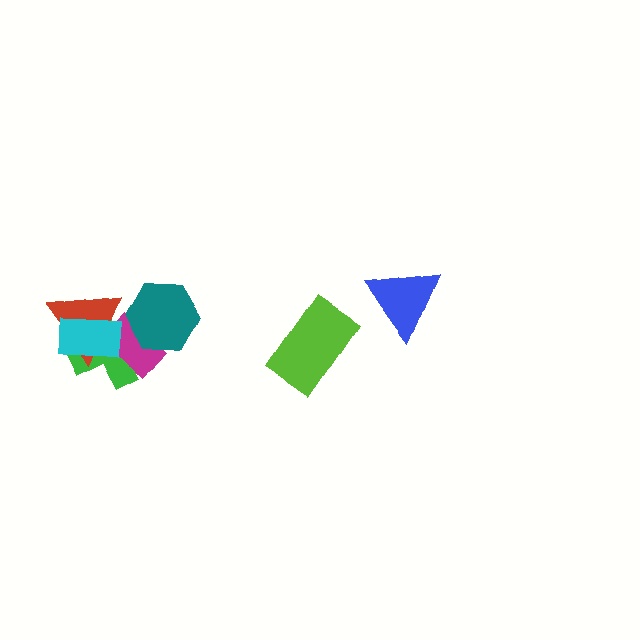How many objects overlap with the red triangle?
3 objects overlap with the red triangle.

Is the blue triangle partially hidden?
No, no other shape covers it.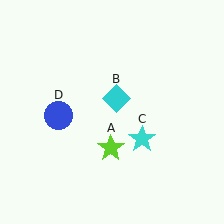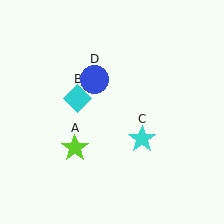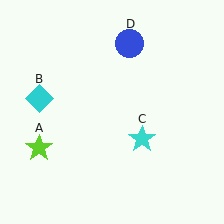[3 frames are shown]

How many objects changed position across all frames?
3 objects changed position: lime star (object A), cyan diamond (object B), blue circle (object D).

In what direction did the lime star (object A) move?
The lime star (object A) moved left.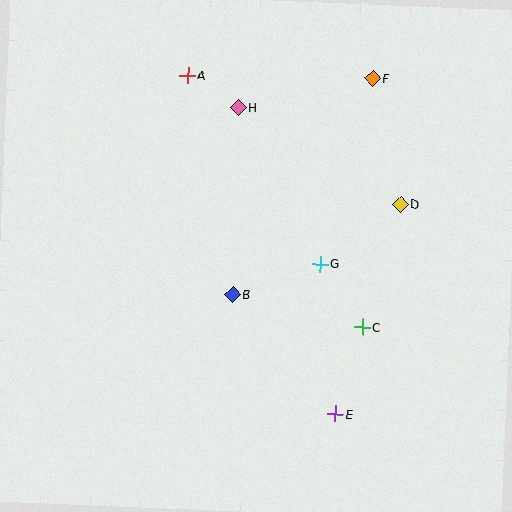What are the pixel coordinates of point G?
Point G is at (320, 264).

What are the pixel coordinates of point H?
Point H is at (238, 107).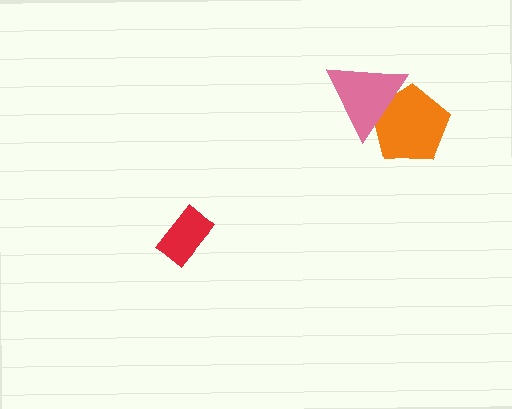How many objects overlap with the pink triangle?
1 object overlaps with the pink triangle.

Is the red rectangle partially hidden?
No, no other shape covers it.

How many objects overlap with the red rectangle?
0 objects overlap with the red rectangle.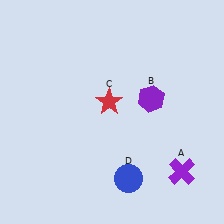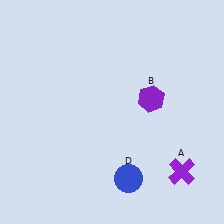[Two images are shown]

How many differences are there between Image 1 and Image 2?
There is 1 difference between the two images.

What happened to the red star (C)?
The red star (C) was removed in Image 2. It was in the top-left area of Image 1.